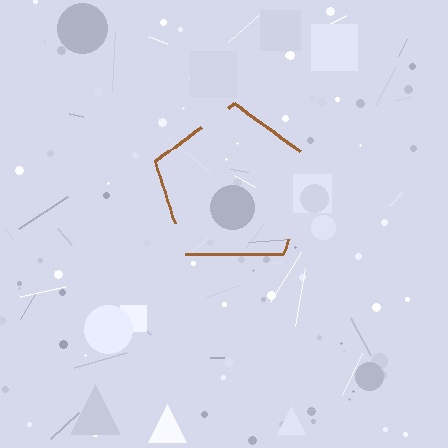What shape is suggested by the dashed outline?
The dashed outline suggests a pentagon.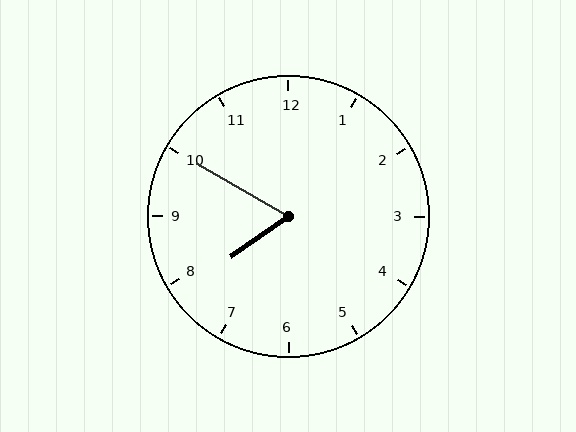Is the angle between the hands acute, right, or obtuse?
It is acute.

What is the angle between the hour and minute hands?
Approximately 65 degrees.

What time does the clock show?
7:50.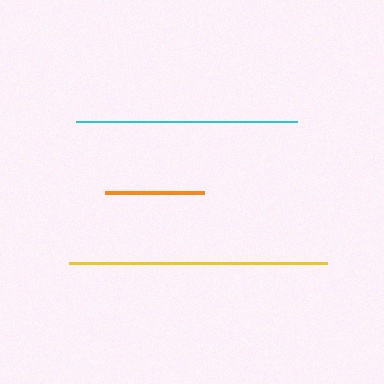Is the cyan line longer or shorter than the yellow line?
The yellow line is longer than the cyan line.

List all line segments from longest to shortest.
From longest to shortest: yellow, cyan, orange.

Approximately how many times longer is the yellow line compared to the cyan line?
The yellow line is approximately 1.2 times the length of the cyan line.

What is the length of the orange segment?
The orange segment is approximately 99 pixels long.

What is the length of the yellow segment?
The yellow segment is approximately 258 pixels long.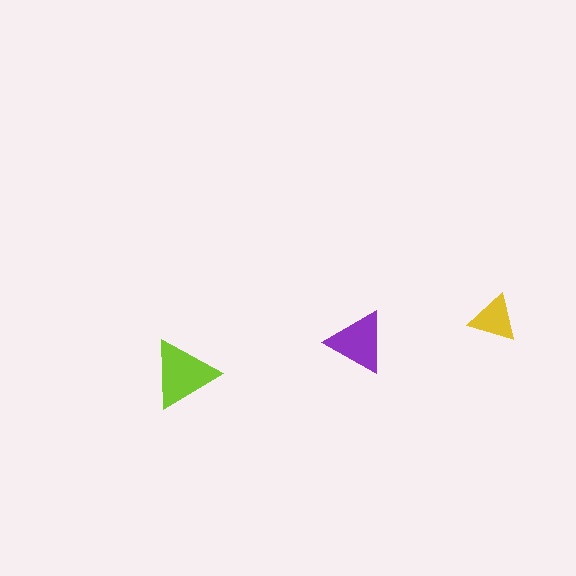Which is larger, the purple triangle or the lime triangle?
The lime one.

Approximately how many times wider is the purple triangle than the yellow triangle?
About 1.5 times wider.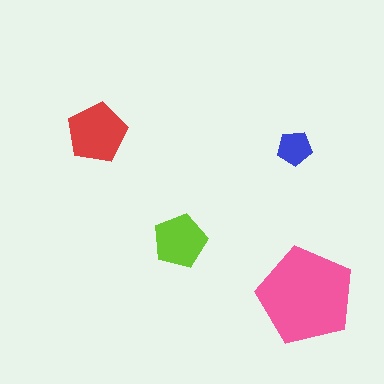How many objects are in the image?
There are 4 objects in the image.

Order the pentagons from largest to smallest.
the pink one, the red one, the lime one, the blue one.